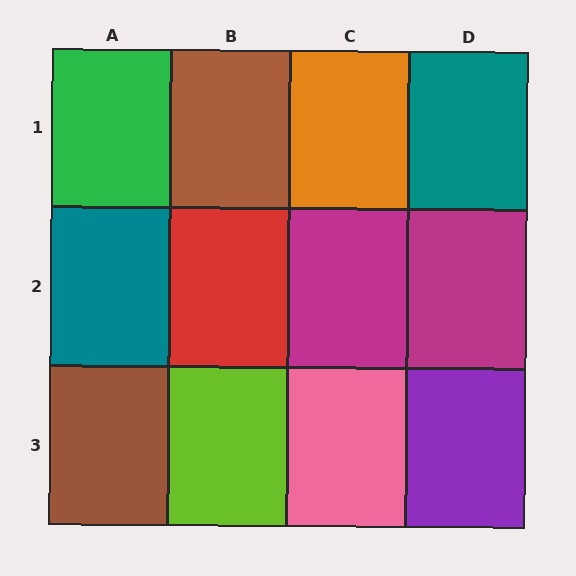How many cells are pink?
1 cell is pink.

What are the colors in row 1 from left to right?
Green, brown, orange, teal.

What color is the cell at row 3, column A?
Brown.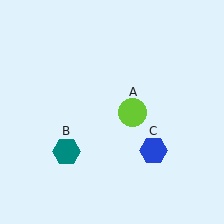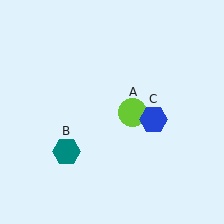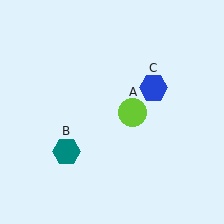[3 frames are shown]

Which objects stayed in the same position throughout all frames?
Lime circle (object A) and teal hexagon (object B) remained stationary.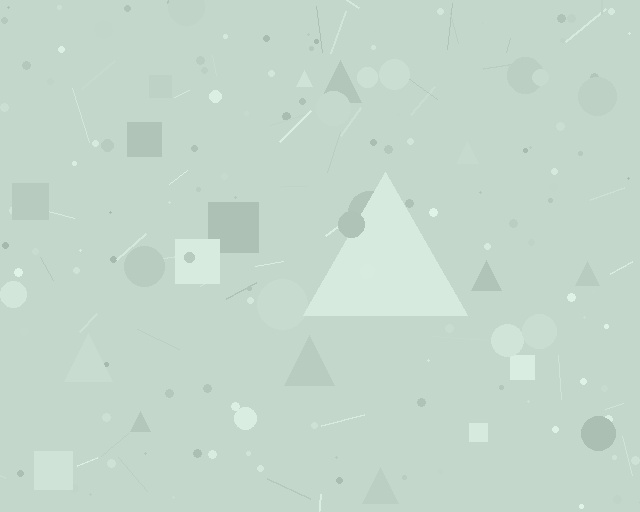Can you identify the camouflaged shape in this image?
The camouflaged shape is a triangle.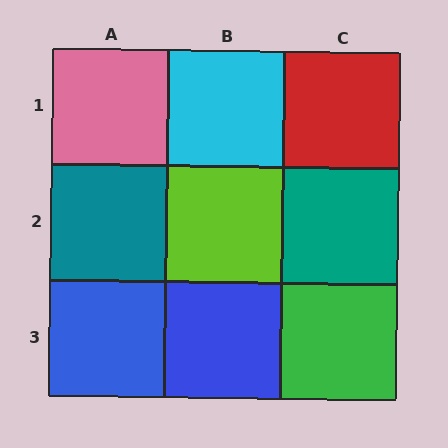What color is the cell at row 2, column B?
Lime.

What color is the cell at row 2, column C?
Teal.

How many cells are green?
1 cell is green.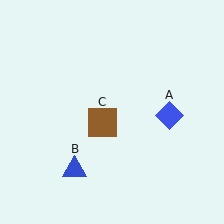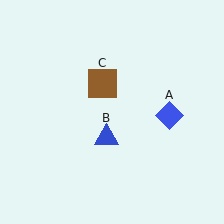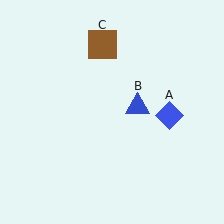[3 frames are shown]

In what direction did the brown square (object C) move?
The brown square (object C) moved up.